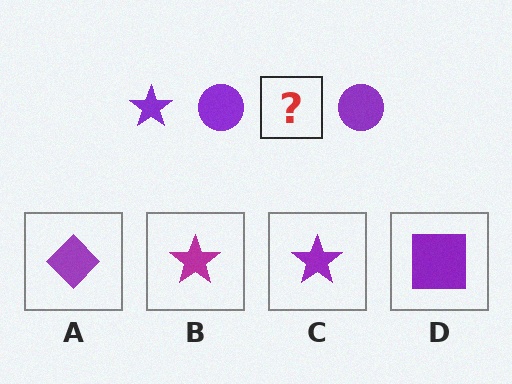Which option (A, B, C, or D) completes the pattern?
C.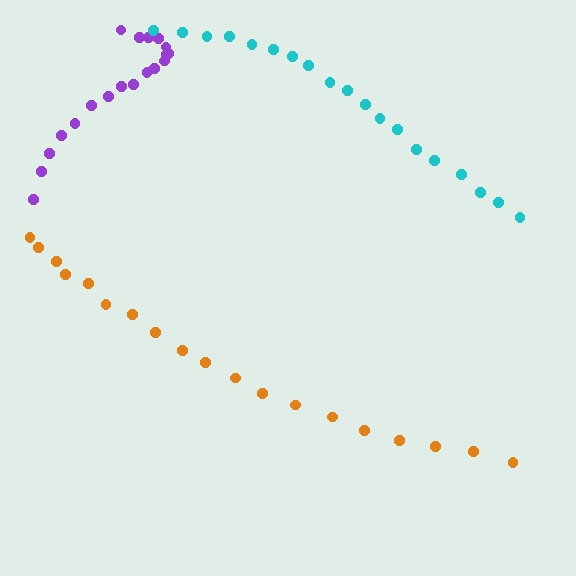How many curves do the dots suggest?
There are 3 distinct paths.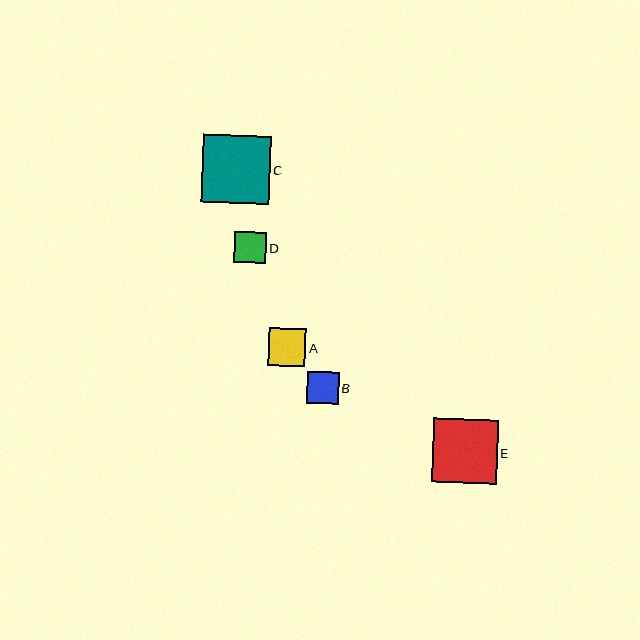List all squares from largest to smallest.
From largest to smallest: C, E, A, B, D.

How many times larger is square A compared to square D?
Square A is approximately 1.2 times the size of square D.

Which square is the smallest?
Square D is the smallest with a size of approximately 31 pixels.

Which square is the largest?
Square C is the largest with a size of approximately 68 pixels.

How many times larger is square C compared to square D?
Square C is approximately 2.2 times the size of square D.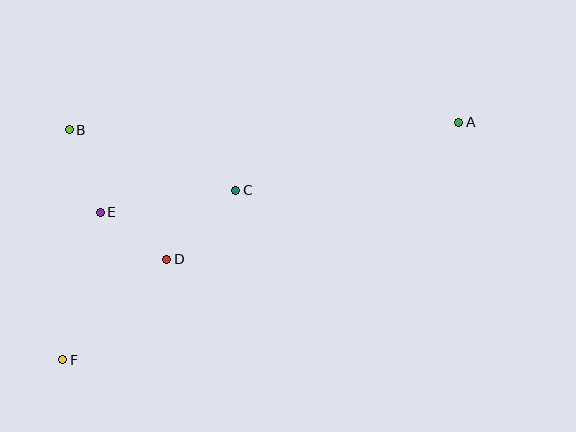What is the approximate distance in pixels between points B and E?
The distance between B and E is approximately 88 pixels.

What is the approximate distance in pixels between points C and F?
The distance between C and F is approximately 242 pixels.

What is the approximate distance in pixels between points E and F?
The distance between E and F is approximately 152 pixels.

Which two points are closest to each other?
Points D and E are closest to each other.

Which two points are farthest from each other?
Points A and F are farthest from each other.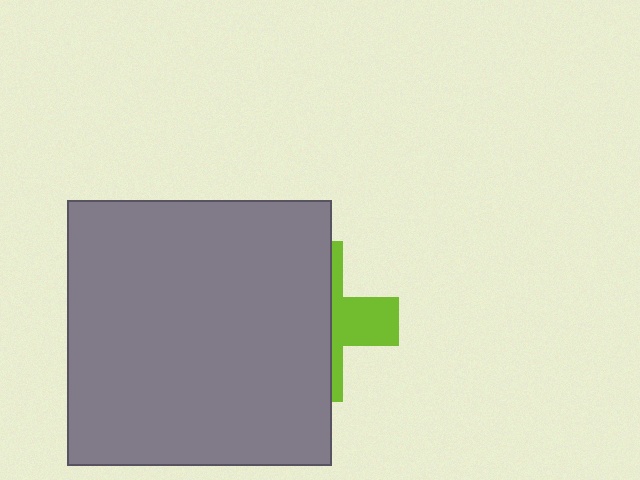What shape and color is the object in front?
The object in front is a gray square.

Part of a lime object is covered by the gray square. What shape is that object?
It is a cross.